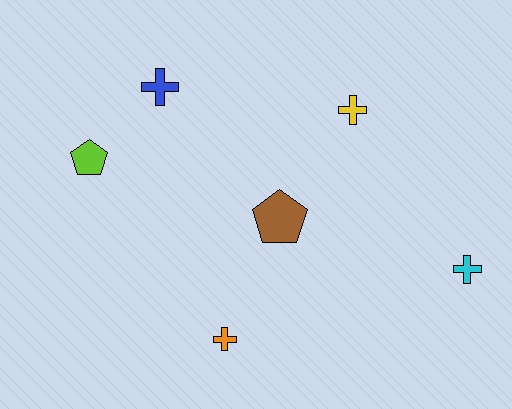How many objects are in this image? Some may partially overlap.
There are 6 objects.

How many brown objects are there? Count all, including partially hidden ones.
There is 1 brown object.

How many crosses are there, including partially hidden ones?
There are 4 crosses.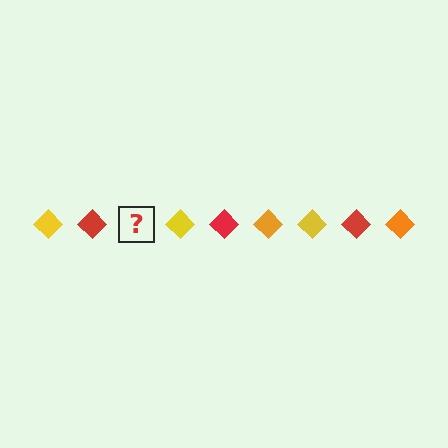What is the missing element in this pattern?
The missing element is an orange diamond.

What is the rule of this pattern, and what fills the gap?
The rule is that the pattern cycles through yellow, red, orange diamonds. The gap should be filled with an orange diamond.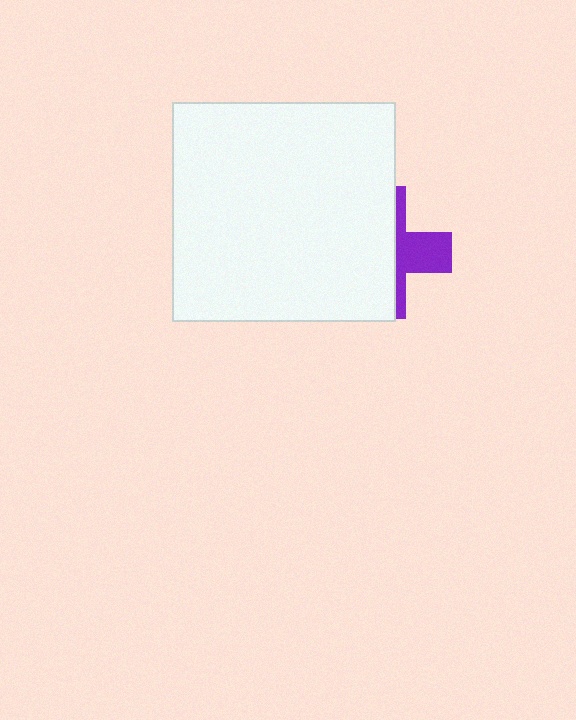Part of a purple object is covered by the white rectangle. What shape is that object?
It is a cross.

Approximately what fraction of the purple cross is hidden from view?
Roughly 65% of the purple cross is hidden behind the white rectangle.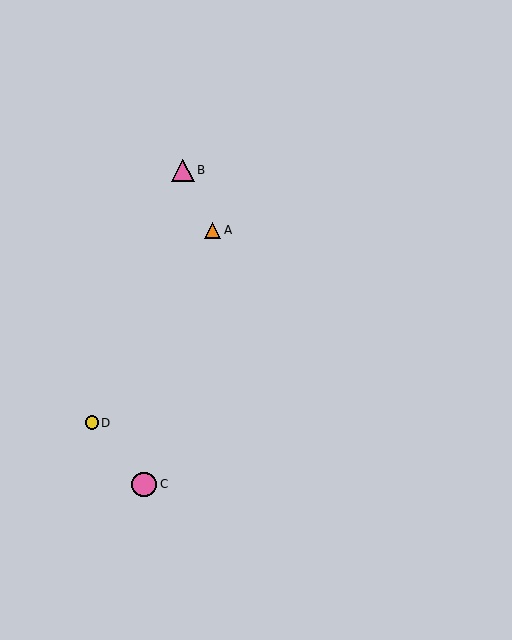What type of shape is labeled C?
Shape C is a pink circle.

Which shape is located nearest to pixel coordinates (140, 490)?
The pink circle (labeled C) at (144, 484) is nearest to that location.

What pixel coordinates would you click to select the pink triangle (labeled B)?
Click at (183, 170) to select the pink triangle B.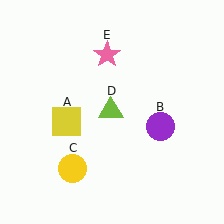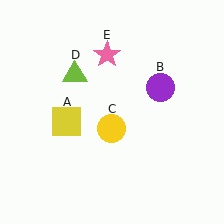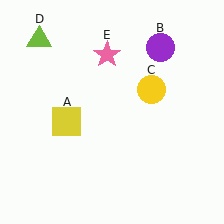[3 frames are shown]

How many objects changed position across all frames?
3 objects changed position: purple circle (object B), yellow circle (object C), lime triangle (object D).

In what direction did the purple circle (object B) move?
The purple circle (object B) moved up.